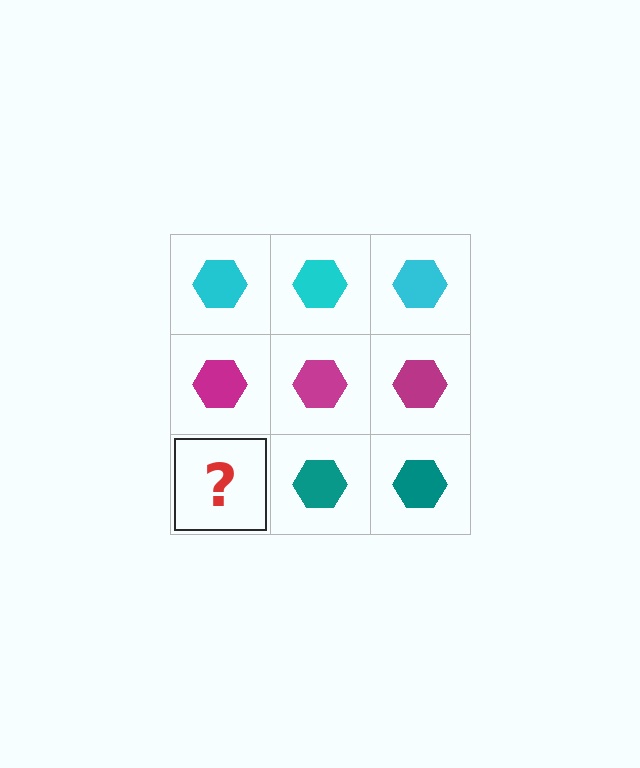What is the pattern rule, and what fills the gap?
The rule is that each row has a consistent color. The gap should be filled with a teal hexagon.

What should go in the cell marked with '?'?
The missing cell should contain a teal hexagon.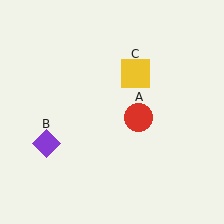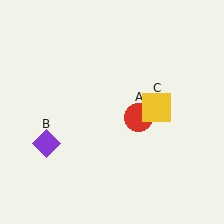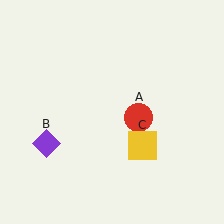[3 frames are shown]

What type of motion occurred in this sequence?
The yellow square (object C) rotated clockwise around the center of the scene.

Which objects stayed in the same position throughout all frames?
Red circle (object A) and purple diamond (object B) remained stationary.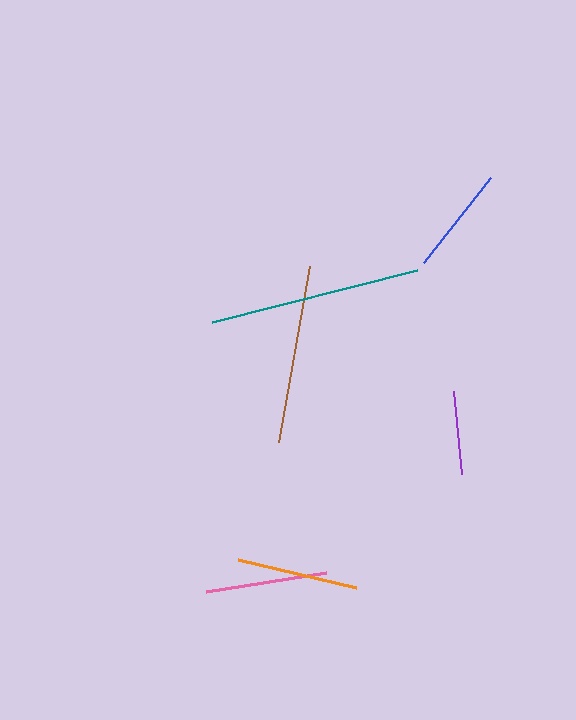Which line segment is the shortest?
The purple line is the shortest at approximately 83 pixels.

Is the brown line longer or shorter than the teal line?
The teal line is longer than the brown line.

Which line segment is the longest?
The teal line is the longest at approximately 212 pixels.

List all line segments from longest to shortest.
From longest to shortest: teal, brown, orange, pink, blue, purple.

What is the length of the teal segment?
The teal segment is approximately 212 pixels long.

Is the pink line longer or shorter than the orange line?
The orange line is longer than the pink line.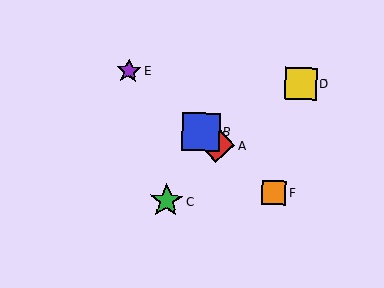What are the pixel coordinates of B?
Object B is at (201, 131).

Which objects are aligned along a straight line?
Objects A, B, E, F are aligned along a straight line.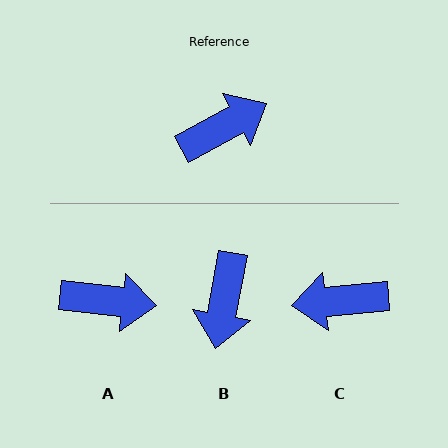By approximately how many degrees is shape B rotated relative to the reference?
Approximately 129 degrees clockwise.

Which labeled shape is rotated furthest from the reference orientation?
C, about 157 degrees away.